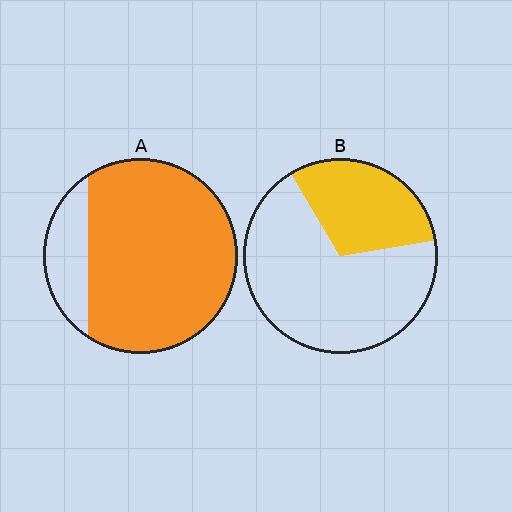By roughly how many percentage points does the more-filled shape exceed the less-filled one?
By roughly 50 percentage points (A over B).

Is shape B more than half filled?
No.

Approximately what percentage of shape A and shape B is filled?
A is approximately 85% and B is approximately 30%.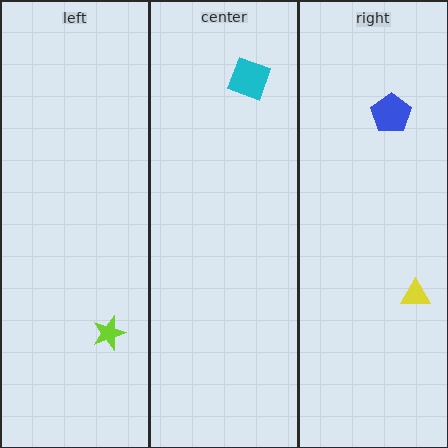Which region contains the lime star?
The left region.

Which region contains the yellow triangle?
The right region.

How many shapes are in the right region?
2.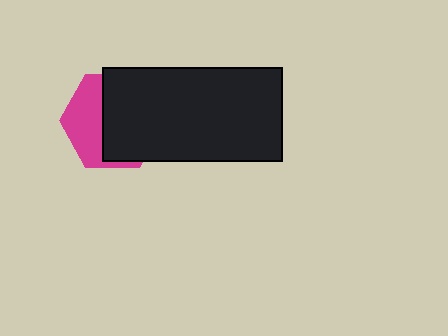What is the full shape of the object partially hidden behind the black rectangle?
The partially hidden object is a magenta hexagon.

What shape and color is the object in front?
The object in front is a black rectangle.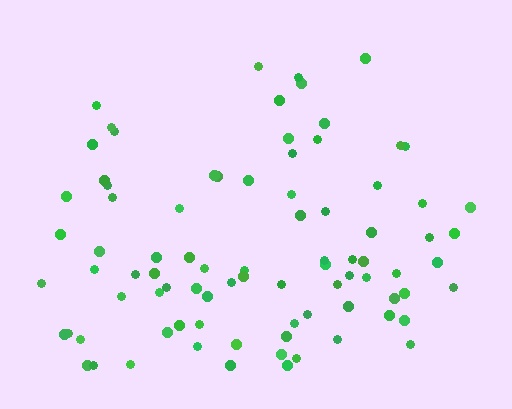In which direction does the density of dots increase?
From top to bottom, with the bottom side densest.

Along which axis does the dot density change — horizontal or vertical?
Vertical.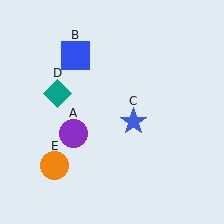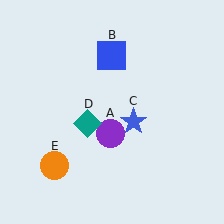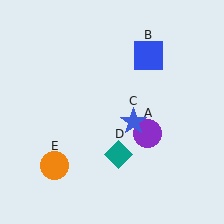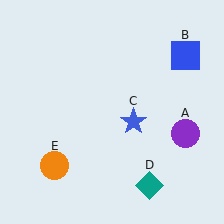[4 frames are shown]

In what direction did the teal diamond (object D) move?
The teal diamond (object D) moved down and to the right.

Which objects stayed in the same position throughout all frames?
Blue star (object C) and orange circle (object E) remained stationary.